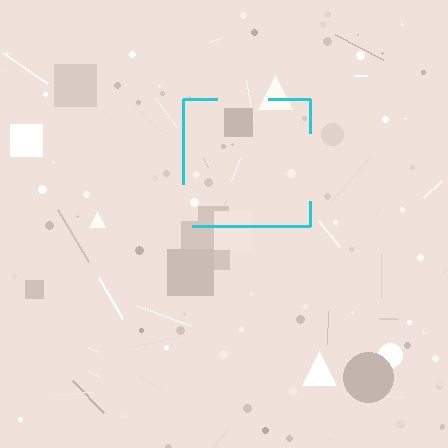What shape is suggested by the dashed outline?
The dashed outline suggests a square.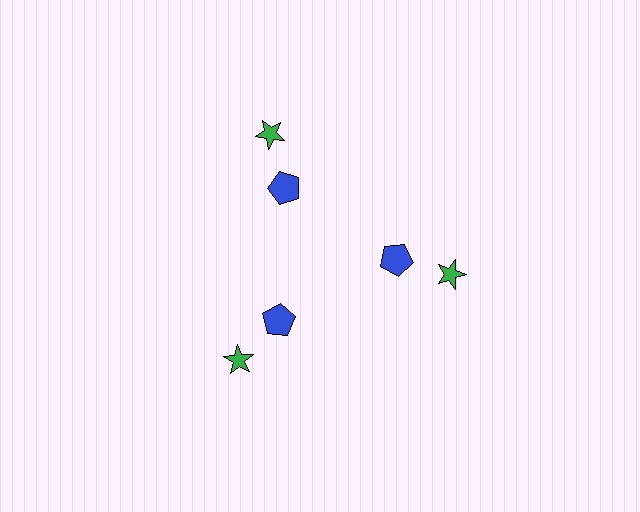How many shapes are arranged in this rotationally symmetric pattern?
There are 6 shapes, arranged in 3 groups of 2.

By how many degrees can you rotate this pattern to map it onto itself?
The pattern maps onto itself every 120 degrees of rotation.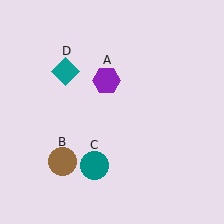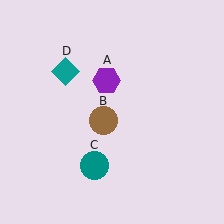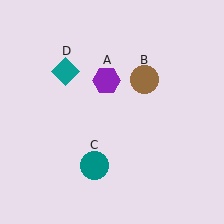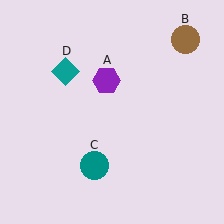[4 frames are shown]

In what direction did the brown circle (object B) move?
The brown circle (object B) moved up and to the right.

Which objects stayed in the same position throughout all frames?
Purple hexagon (object A) and teal circle (object C) and teal diamond (object D) remained stationary.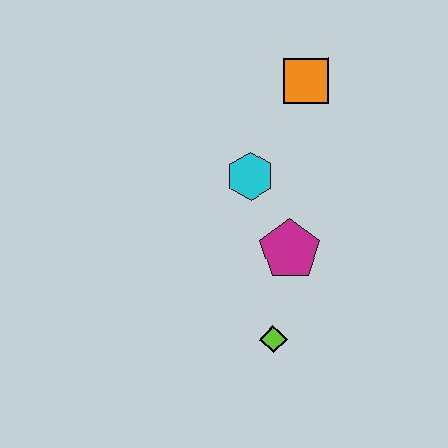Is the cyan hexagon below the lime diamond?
No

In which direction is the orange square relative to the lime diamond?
The orange square is above the lime diamond.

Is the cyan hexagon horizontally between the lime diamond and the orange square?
No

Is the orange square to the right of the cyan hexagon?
Yes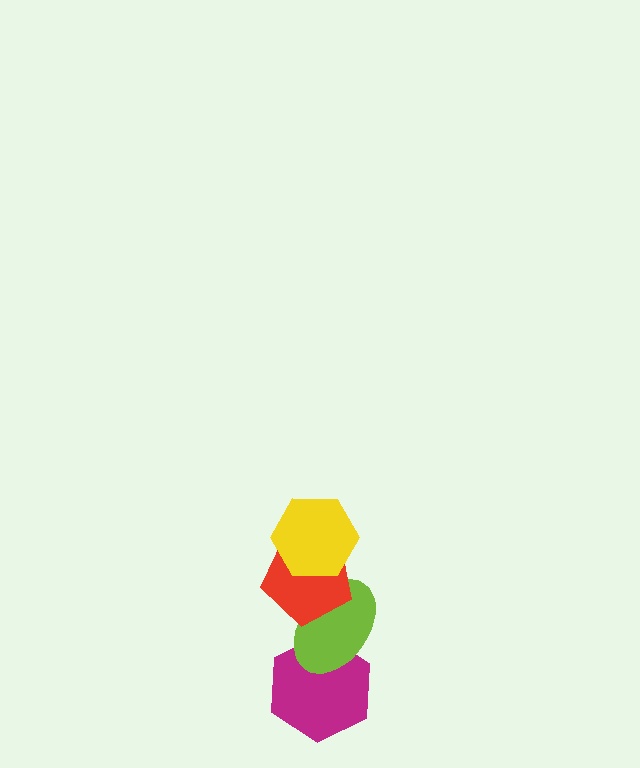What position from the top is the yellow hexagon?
The yellow hexagon is 1st from the top.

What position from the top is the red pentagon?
The red pentagon is 2nd from the top.